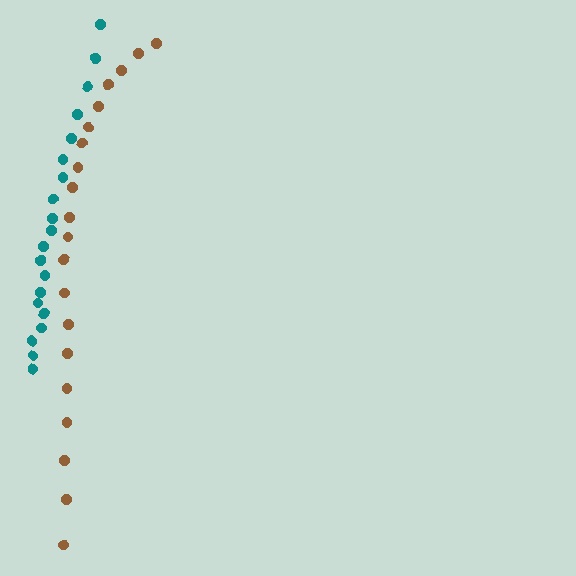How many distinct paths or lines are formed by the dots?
There are 2 distinct paths.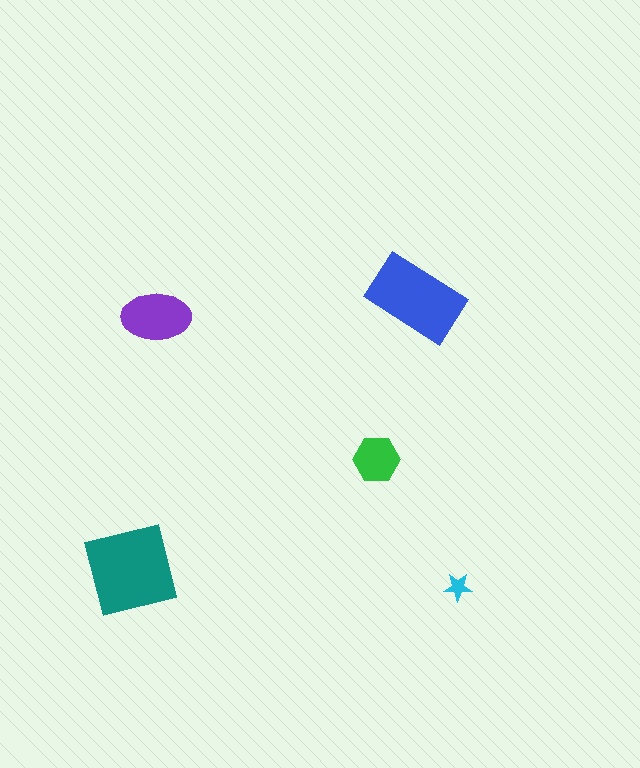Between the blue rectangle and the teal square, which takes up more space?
The teal square.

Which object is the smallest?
The cyan star.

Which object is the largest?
The teal square.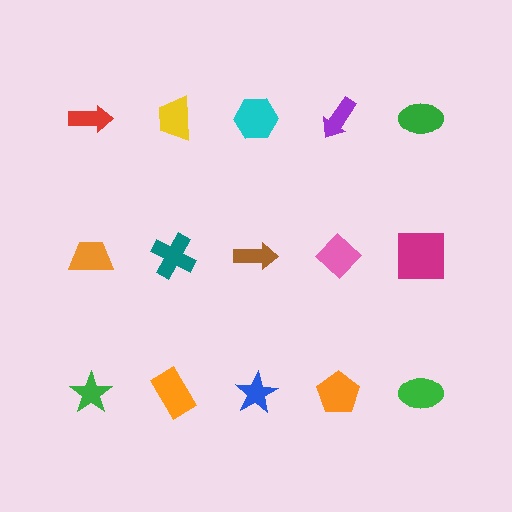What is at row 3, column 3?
A blue star.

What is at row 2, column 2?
A teal cross.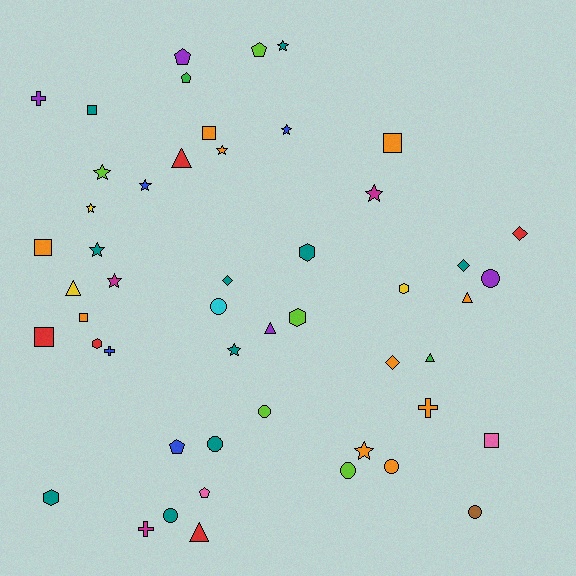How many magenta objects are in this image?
There are 3 magenta objects.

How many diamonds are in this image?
There are 4 diamonds.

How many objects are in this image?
There are 50 objects.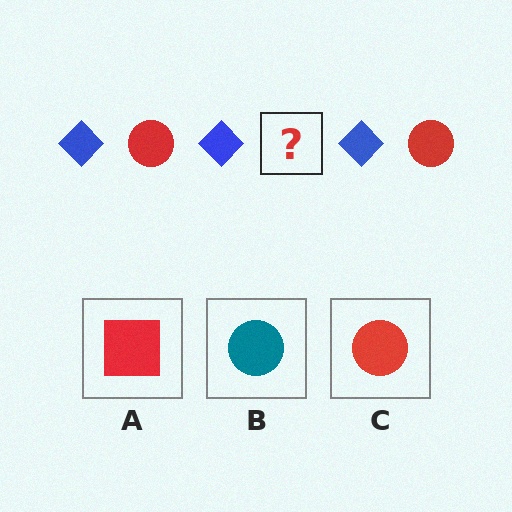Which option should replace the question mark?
Option C.